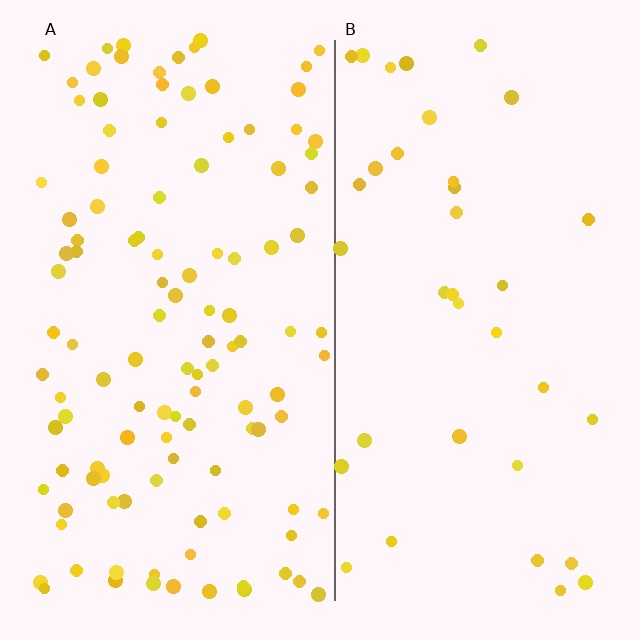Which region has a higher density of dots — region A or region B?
A (the left).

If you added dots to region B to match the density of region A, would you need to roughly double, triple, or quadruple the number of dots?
Approximately triple.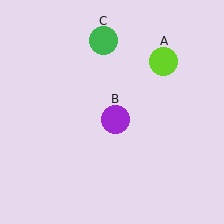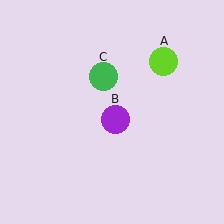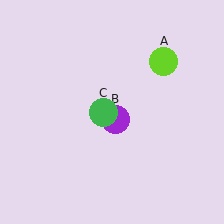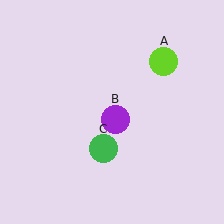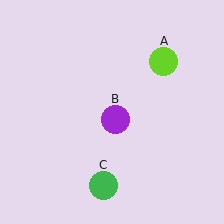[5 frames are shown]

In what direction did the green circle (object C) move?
The green circle (object C) moved down.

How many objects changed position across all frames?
1 object changed position: green circle (object C).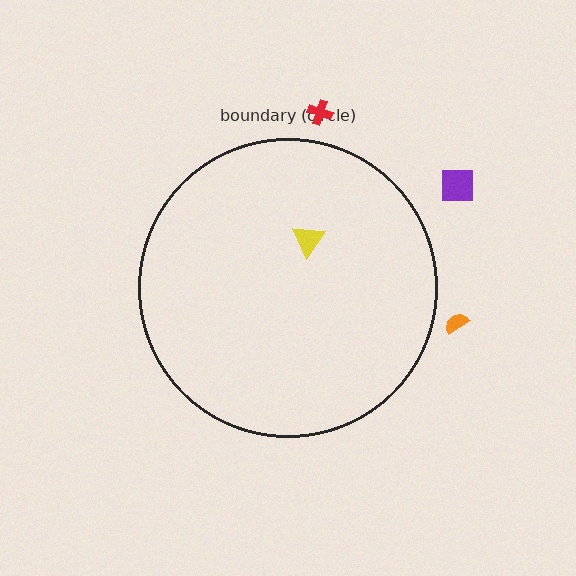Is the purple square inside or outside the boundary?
Outside.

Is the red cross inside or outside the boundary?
Outside.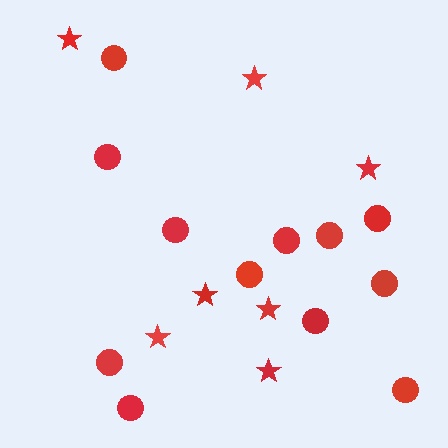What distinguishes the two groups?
There are 2 groups: one group of circles (12) and one group of stars (7).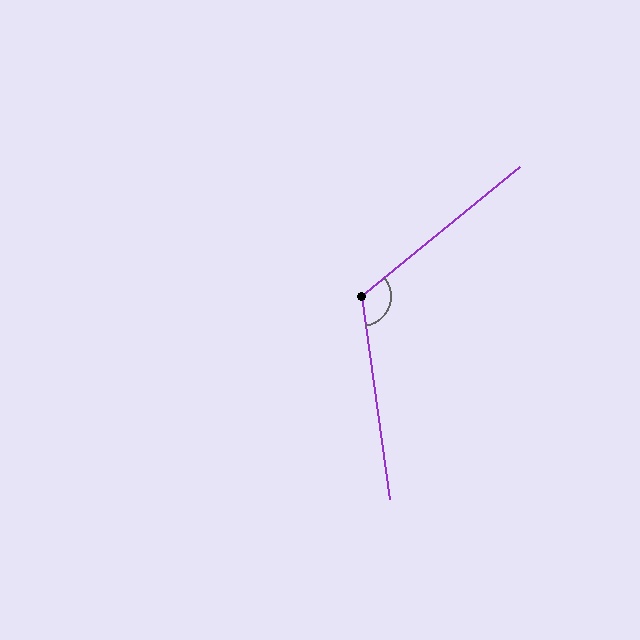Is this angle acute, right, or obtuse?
It is obtuse.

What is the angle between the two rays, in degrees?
Approximately 121 degrees.